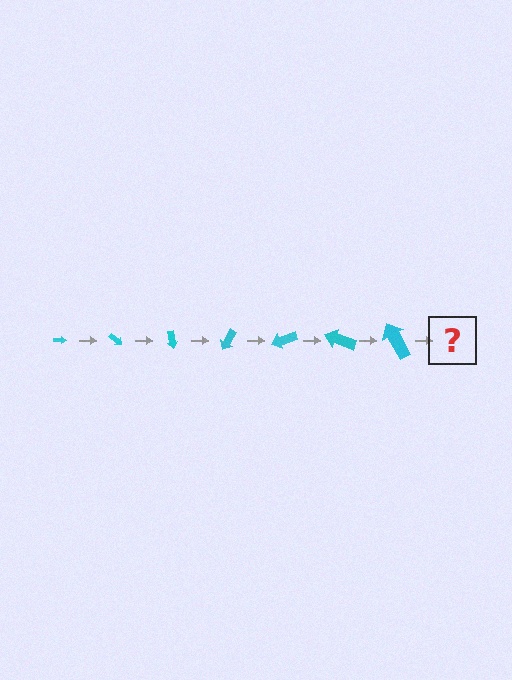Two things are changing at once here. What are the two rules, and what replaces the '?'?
The two rules are that the arrow grows larger each step and it rotates 40 degrees each step. The '?' should be an arrow, larger than the previous one and rotated 280 degrees from the start.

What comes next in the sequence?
The next element should be an arrow, larger than the previous one and rotated 280 degrees from the start.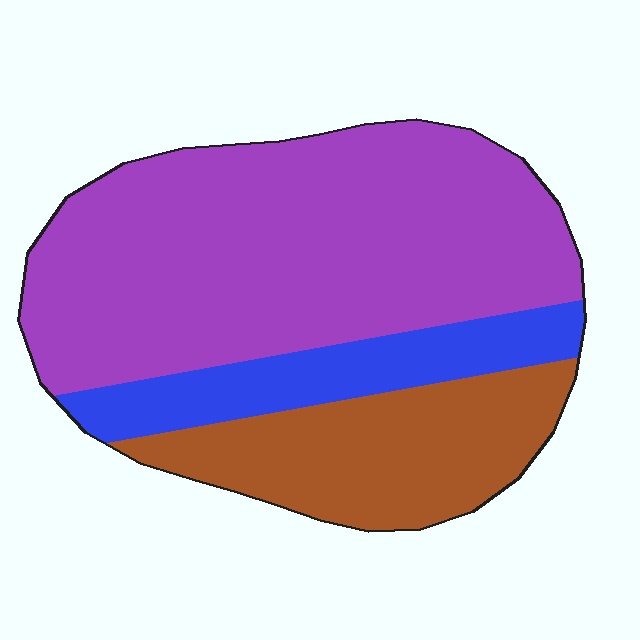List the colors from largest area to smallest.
From largest to smallest: purple, brown, blue.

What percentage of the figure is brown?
Brown covers 24% of the figure.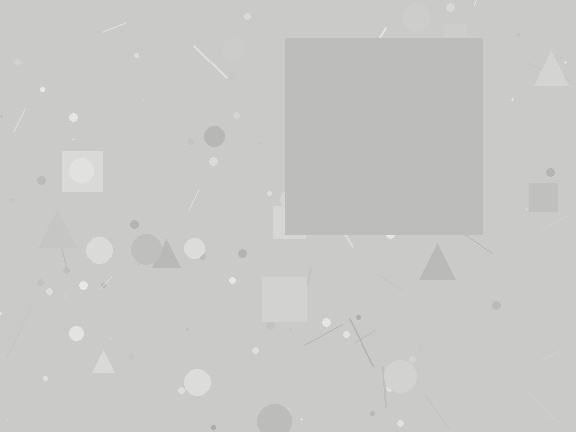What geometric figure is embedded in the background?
A square is embedded in the background.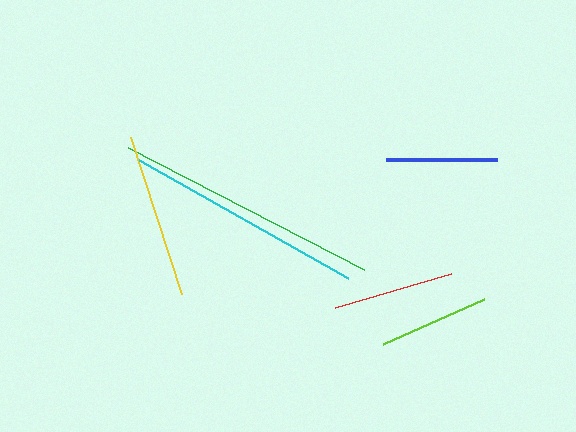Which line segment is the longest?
The green line is the longest at approximately 266 pixels.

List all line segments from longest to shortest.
From longest to shortest: green, cyan, yellow, red, blue, lime.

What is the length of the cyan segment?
The cyan segment is approximately 239 pixels long.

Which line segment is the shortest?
The lime line is the shortest at approximately 111 pixels.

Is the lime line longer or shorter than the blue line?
The blue line is longer than the lime line.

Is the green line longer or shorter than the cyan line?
The green line is longer than the cyan line.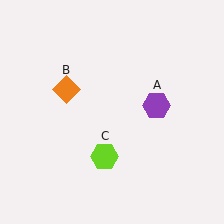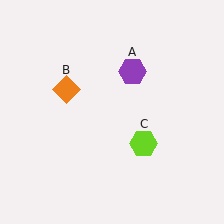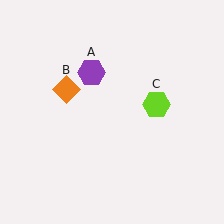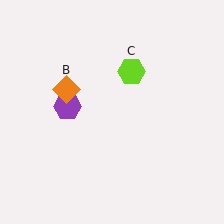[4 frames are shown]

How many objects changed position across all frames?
2 objects changed position: purple hexagon (object A), lime hexagon (object C).